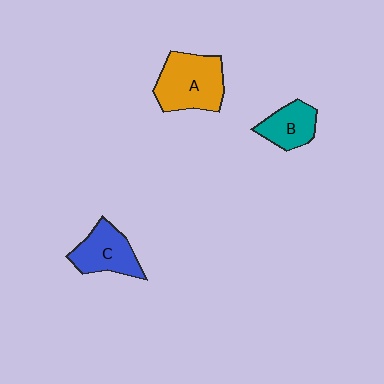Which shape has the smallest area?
Shape B (teal).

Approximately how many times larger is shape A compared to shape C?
Approximately 1.3 times.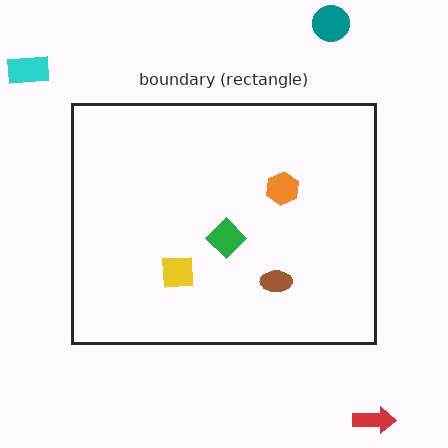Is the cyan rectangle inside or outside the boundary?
Outside.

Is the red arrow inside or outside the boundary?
Outside.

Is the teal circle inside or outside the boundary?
Outside.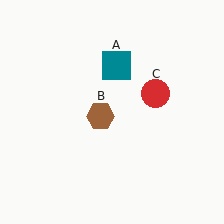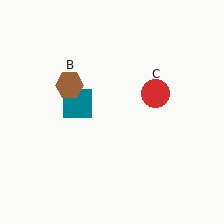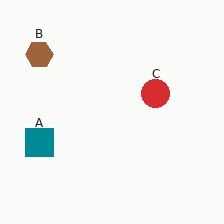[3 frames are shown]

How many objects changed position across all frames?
2 objects changed position: teal square (object A), brown hexagon (object B).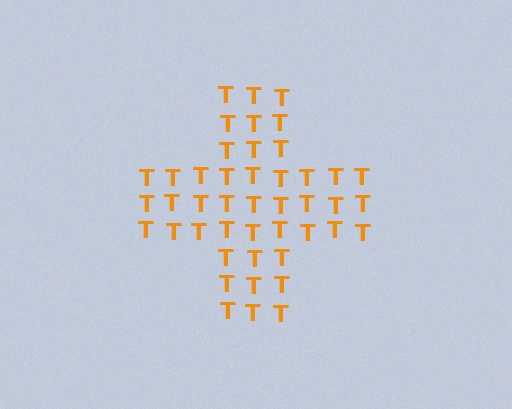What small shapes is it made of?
It is made of small letter T's.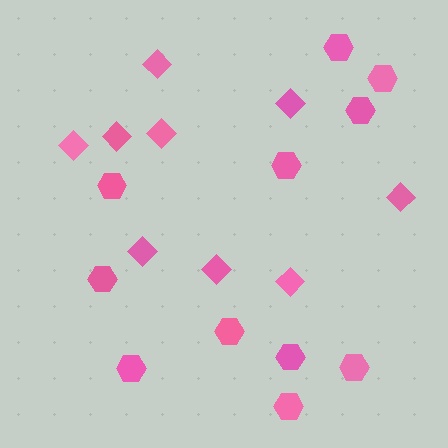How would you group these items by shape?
There are 2 groups: one group of hexagons (11) and one group of diamonds (9).